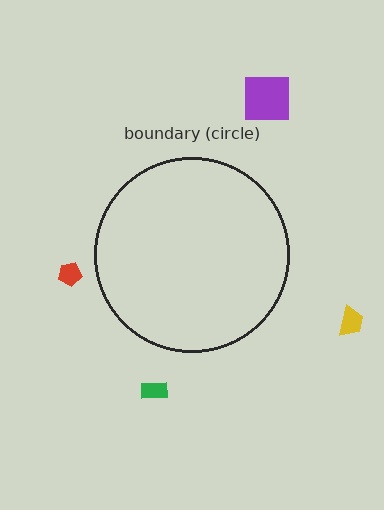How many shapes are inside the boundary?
0 inside, 4 outside.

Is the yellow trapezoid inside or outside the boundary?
Outside.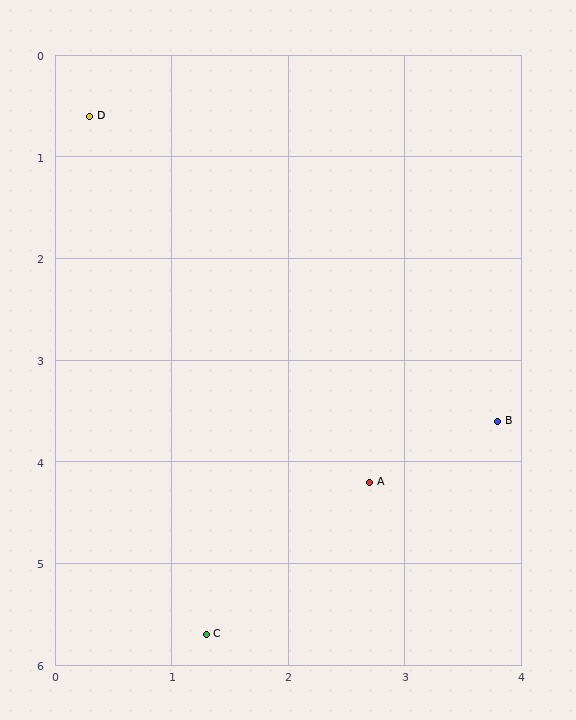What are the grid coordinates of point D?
Point D is at approximately (0.3, 0.6).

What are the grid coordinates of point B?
Point B is at approximately (3.8, 3.6).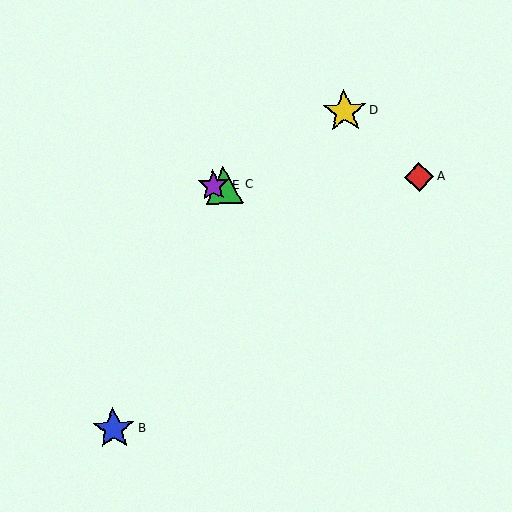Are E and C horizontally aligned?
Yes, both are at y≈186.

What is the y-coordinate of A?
Object A is at y≈177.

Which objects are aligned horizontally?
Objects A, C, E are aligned horizontally.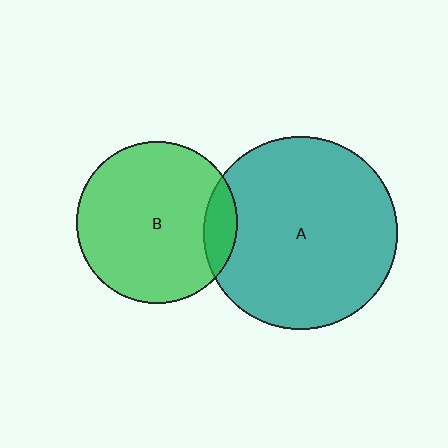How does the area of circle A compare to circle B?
Approximately 1.4 times.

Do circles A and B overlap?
Yes.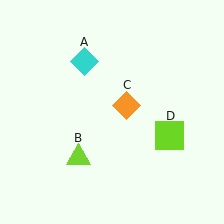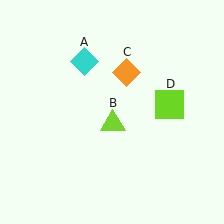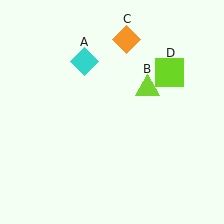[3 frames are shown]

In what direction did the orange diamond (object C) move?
The orange diamond (object C) moved up.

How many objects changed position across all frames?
3 objects changed position: lime triangle (object B), orange diamond (object C), lime square (object D).